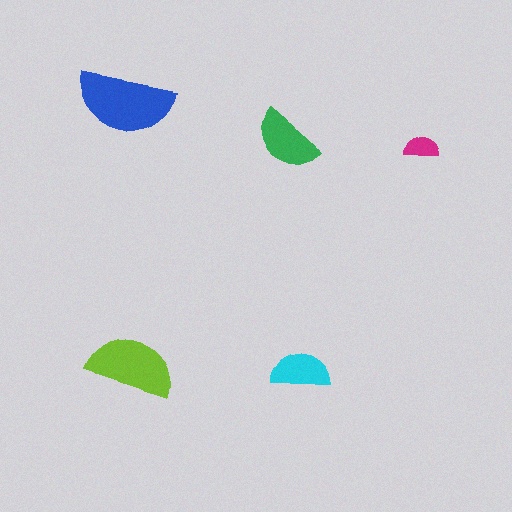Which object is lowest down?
The lime semicircle is bottommost.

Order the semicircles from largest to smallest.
the blue one, the lime one, the green one, the cyan one, the magenta one.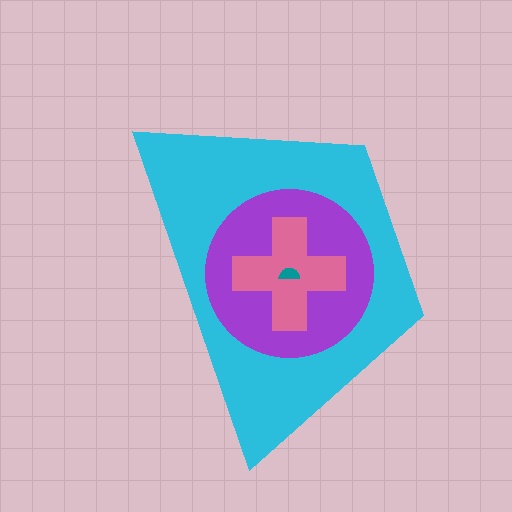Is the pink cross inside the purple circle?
Yes.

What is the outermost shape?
The cyan trapezoid.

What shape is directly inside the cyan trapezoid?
The purple circle.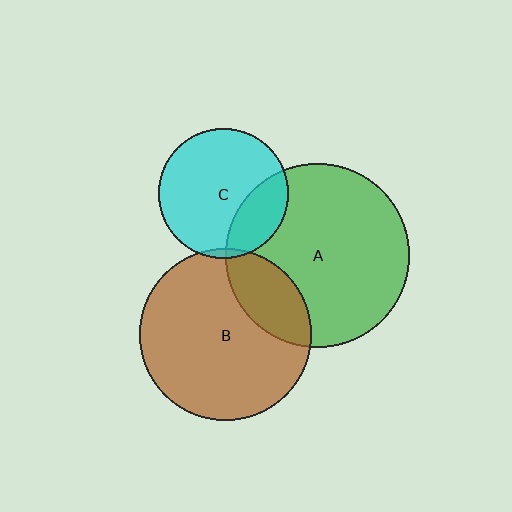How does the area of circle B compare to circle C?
Approximately 1.7 times.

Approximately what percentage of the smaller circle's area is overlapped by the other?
Approximately 20%.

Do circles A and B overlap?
Yes.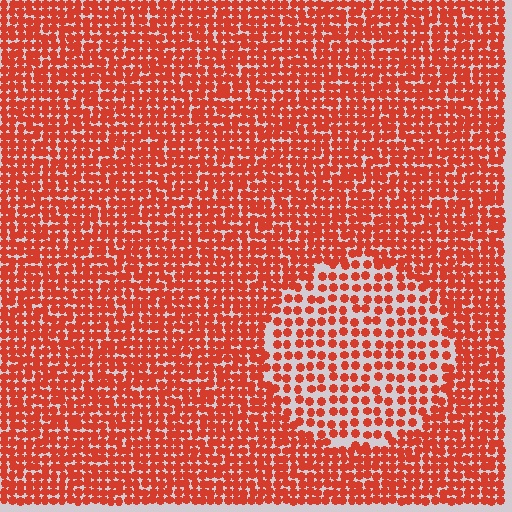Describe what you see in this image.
The image contains small red elements arranged at two different densities. A circle-shaped region is visible where the elements are less densely packed than the surrounding area.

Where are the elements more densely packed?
The elements are more densely packed outside the circle boundary.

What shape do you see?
I see a circle.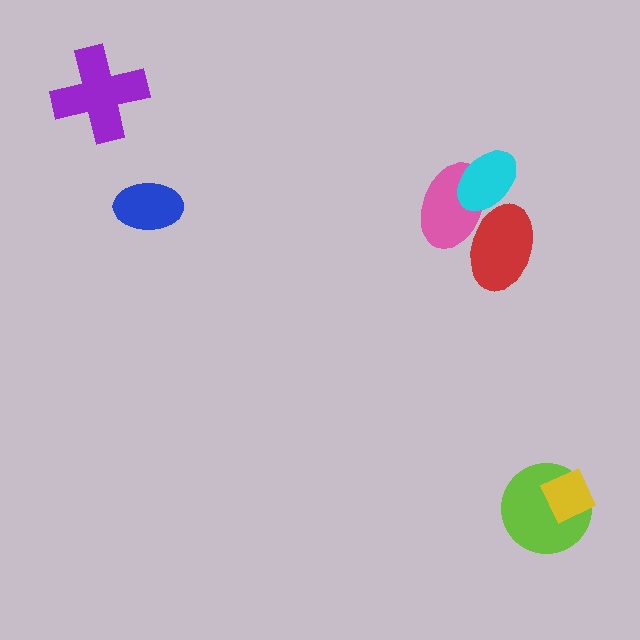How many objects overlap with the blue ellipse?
0 objects overlap with the blue ellipse.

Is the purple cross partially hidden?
No, no other shape covers it.